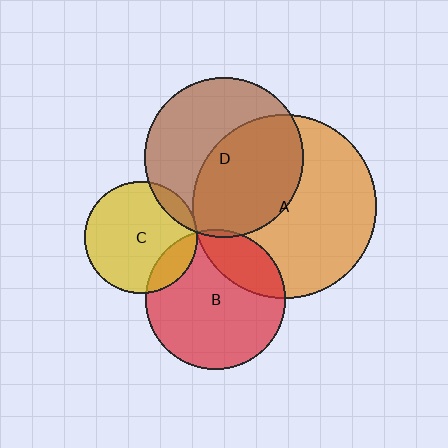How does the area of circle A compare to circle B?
Approximately 1.7 times.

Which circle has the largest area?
Circle A (orange).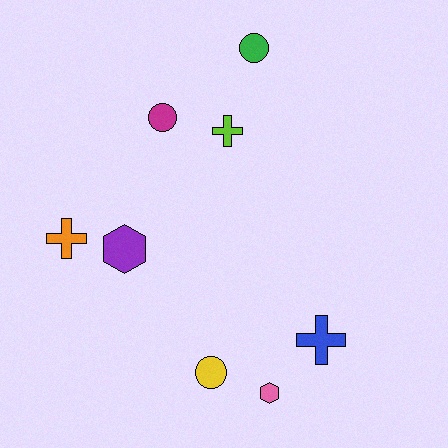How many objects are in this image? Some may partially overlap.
There are 8 objects.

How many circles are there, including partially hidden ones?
There are 3 circles.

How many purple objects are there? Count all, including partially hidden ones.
There is 1 purple object.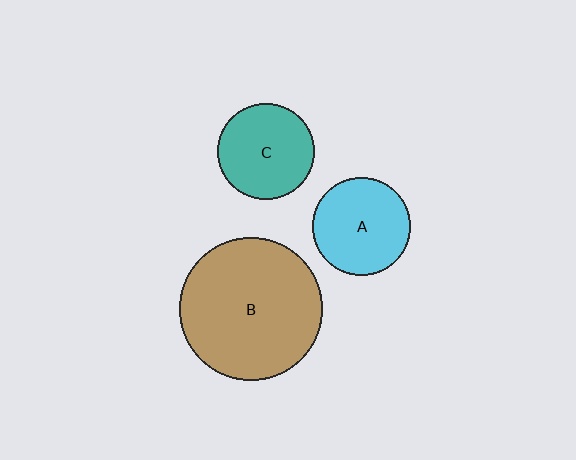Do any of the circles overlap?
No, none of the circles overlap.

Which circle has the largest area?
Circle B (brown).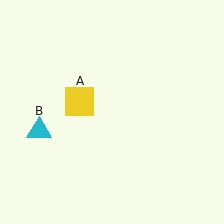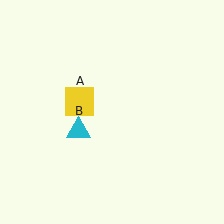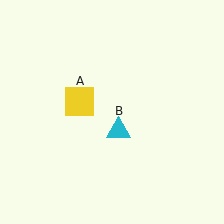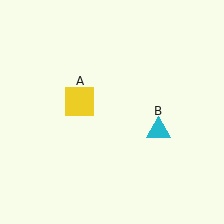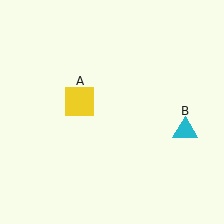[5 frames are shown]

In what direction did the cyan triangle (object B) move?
The cyan triangle (object B) moved right.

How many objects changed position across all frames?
1 object changed position: cyan triangle (object B).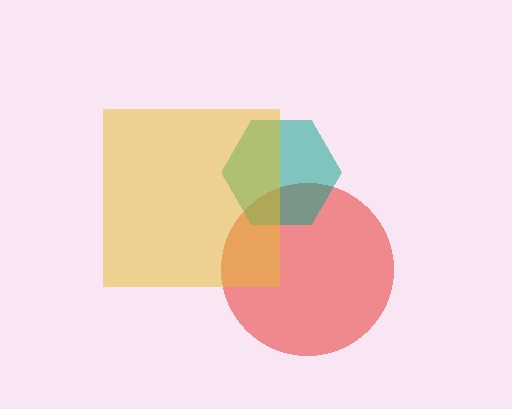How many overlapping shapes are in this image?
There are 3 overlapping shapes in the image.